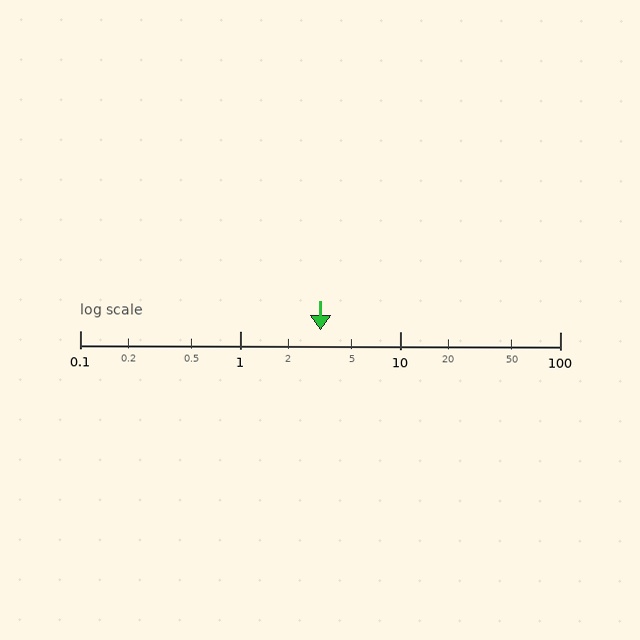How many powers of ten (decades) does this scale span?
The scale spans 3 decades, from 0.1 to 100.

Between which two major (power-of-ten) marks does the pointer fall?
The pointer is between 1 and 10.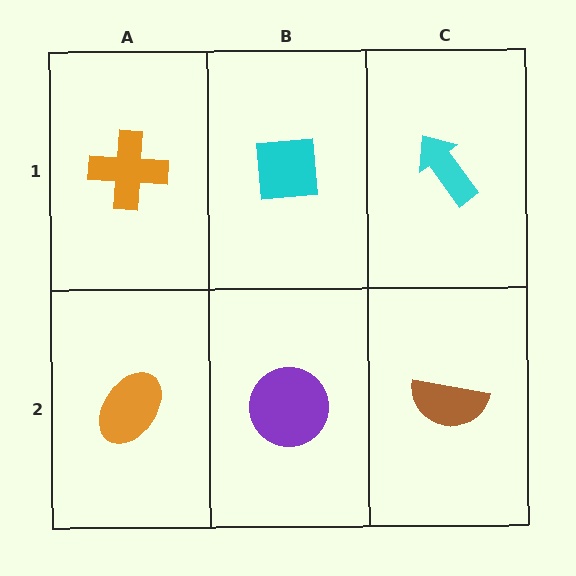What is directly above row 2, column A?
An orange cross.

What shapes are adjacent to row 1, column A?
An orange ellipse (row 2, column A), a cyan square (row 1, column B).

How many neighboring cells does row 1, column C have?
2.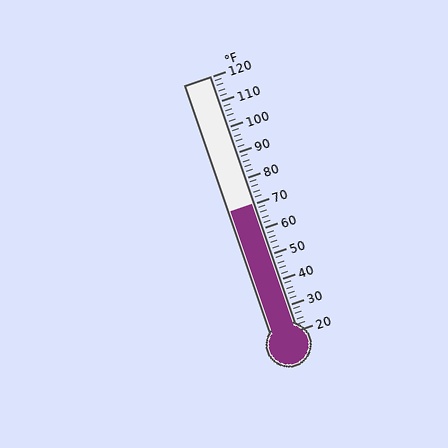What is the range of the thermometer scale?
The thermometer scale ranges from 20°F to 120°F.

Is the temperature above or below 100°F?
The temperature is below 100°F.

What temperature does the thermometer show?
The thermometer shows approximately 70°F.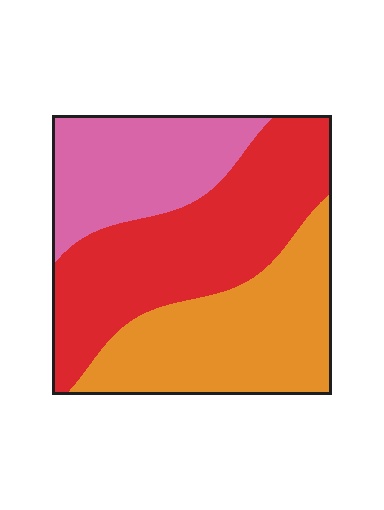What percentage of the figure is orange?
Orange takes up between a quarter and a half of the figure.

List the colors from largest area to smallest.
From largest to smallest: red, orange, pink.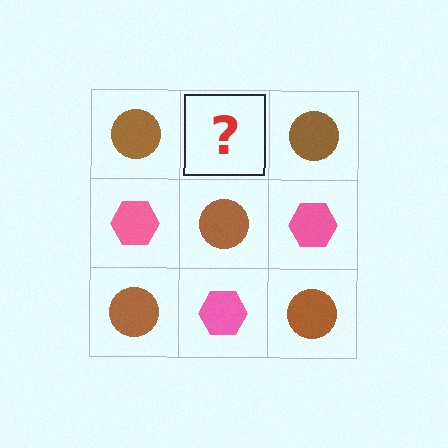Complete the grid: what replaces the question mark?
The question mark should be replaced with a pink hexagon.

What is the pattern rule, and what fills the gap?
The rule is that it alternates brown circle and pink hexagon in a checkerboard pattern. The gap should be filled with a pink hexagon.